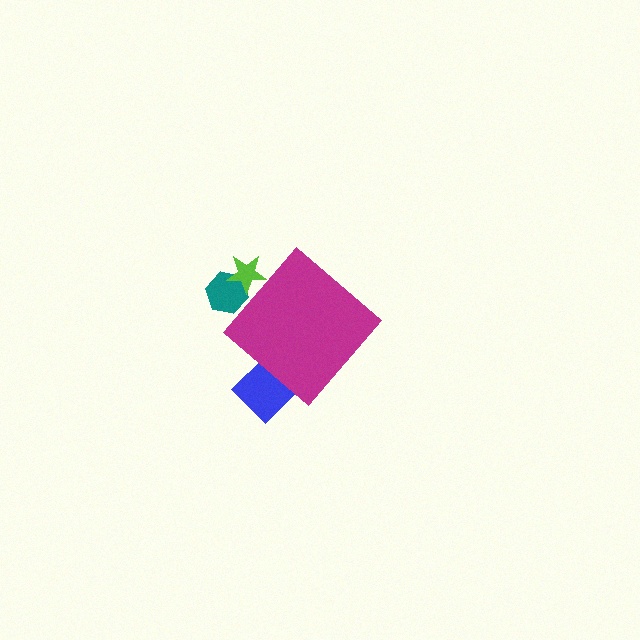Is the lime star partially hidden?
Yes, the lime star is partially hidden behind the magenta diamond.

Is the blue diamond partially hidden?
Yes, the blue diamond is partially hidden behind the magenta diamond.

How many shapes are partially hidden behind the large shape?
3 shapes are partially hidden.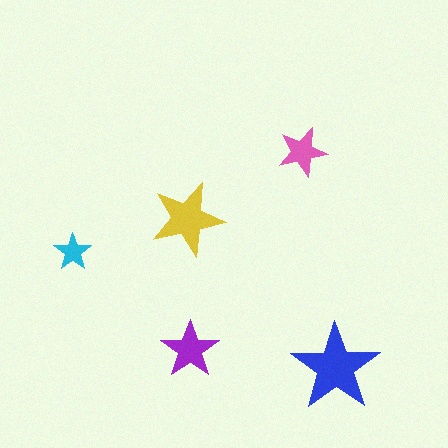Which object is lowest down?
The blue star is bottommost.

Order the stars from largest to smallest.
the blue one, the yellow one, the purple one, the pink one, the cyan one.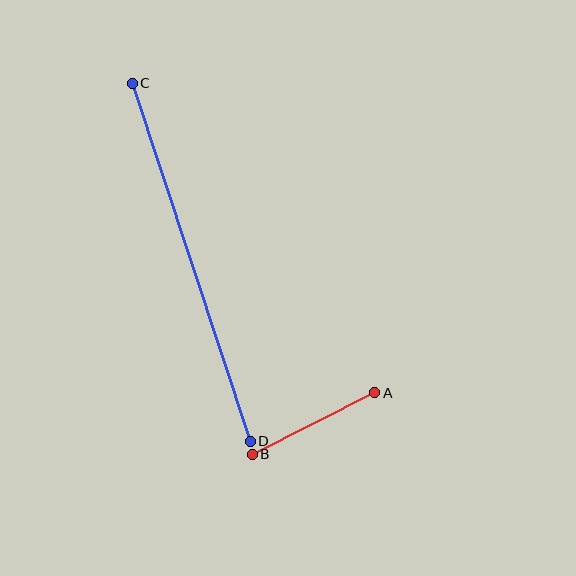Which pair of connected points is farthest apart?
Points C and D are farthest apart.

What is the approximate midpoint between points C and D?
The midpoint is at approximately (191, 262) pixels.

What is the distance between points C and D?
The distance is approximately 377 pixels.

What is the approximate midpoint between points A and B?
The midpoint is at approximately (314, 424) pixels.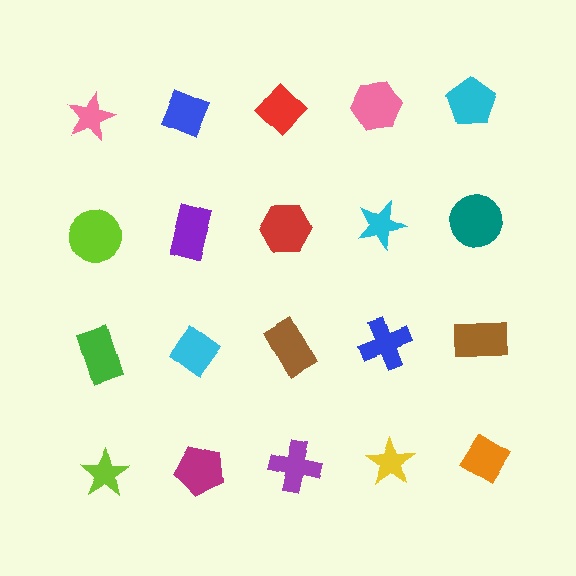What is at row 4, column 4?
A yellow star.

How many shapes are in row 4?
5 shapes.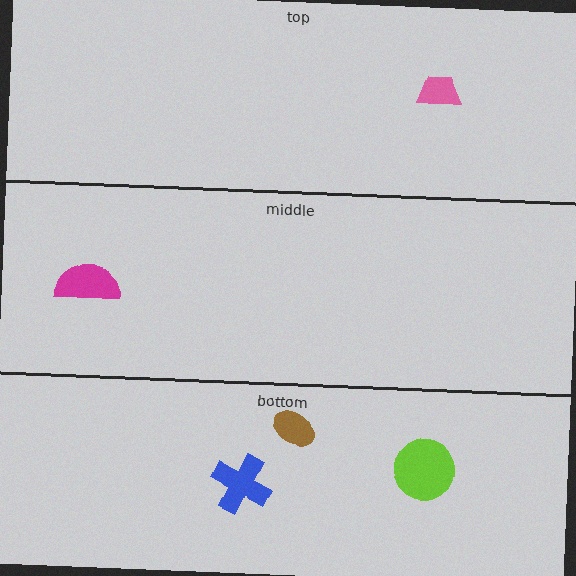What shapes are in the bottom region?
The blue cross, the lime circle, the brown ellipse.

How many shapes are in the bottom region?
3.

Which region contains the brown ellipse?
The bottom region.